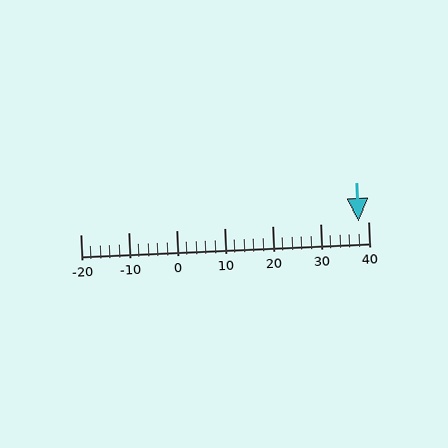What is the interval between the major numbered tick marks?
The major tick marks are spaced 10 units apart.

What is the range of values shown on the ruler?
The ruler shows values from -20 to 40.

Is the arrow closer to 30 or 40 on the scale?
The arrow is closer to 40.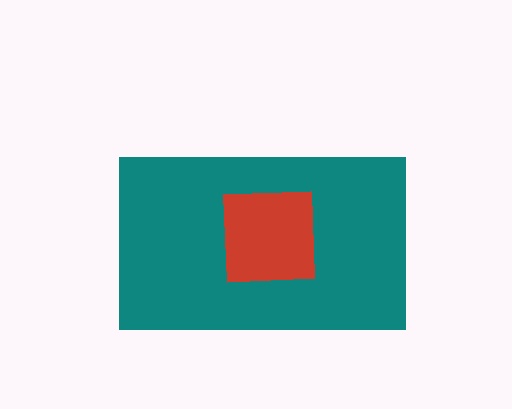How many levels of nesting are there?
2.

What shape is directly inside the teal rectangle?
The red square.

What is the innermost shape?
The red square.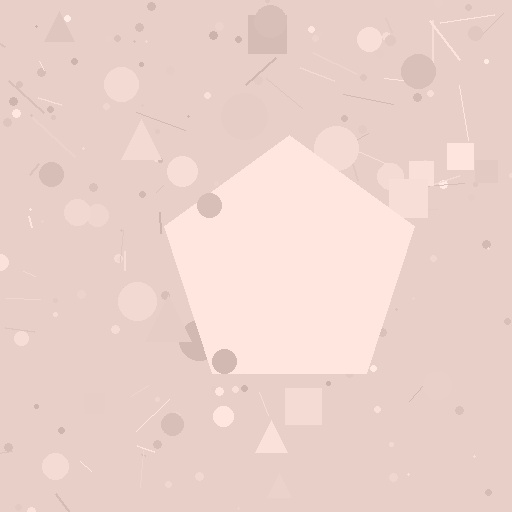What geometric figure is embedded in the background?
A pentagon is embedded in the background.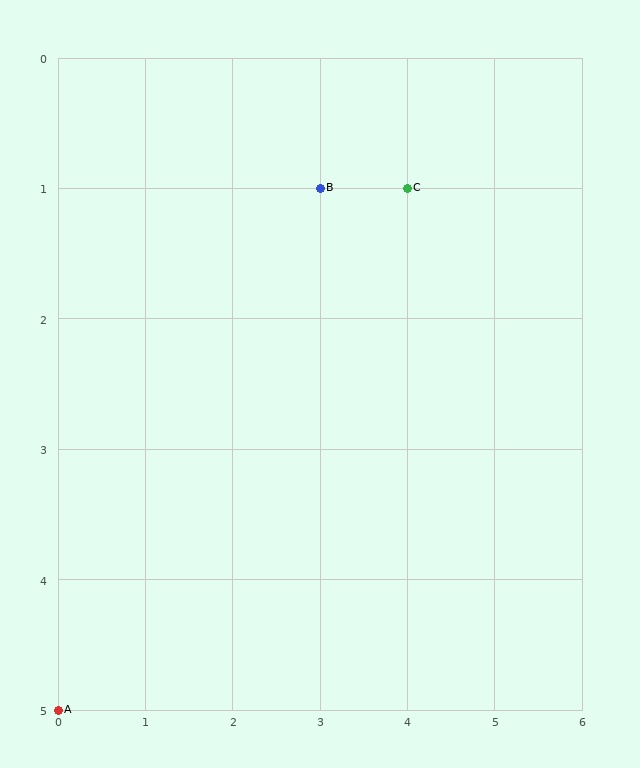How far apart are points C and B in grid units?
Points C and B are 1 column apart.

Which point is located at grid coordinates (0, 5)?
Point A is at (0, 5).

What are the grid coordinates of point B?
Point B is at grid coordinates (3, 1).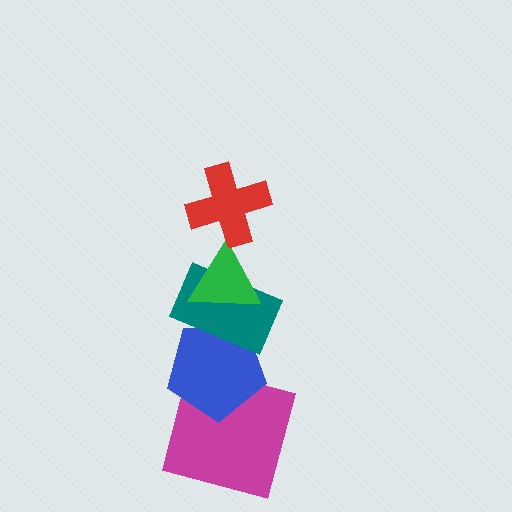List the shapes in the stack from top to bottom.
From top to bottom: the red cross, the green triangle, the teal rectangle, the blue pentagon, the magenta square.